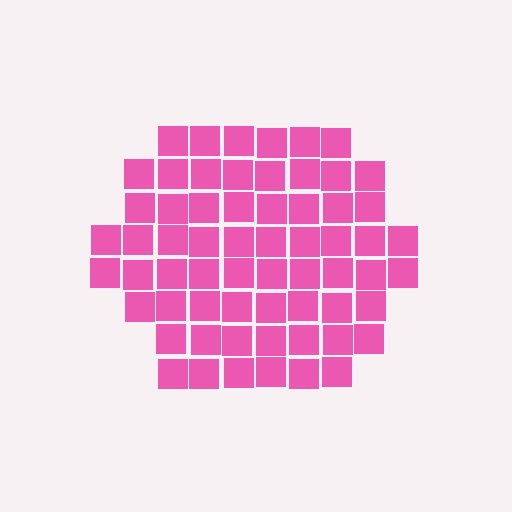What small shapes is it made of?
It is made of small squares.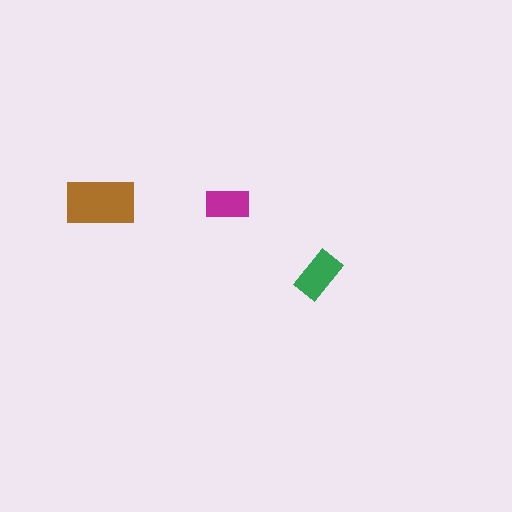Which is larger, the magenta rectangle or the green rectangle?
The green one.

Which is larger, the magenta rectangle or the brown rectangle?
The brown one.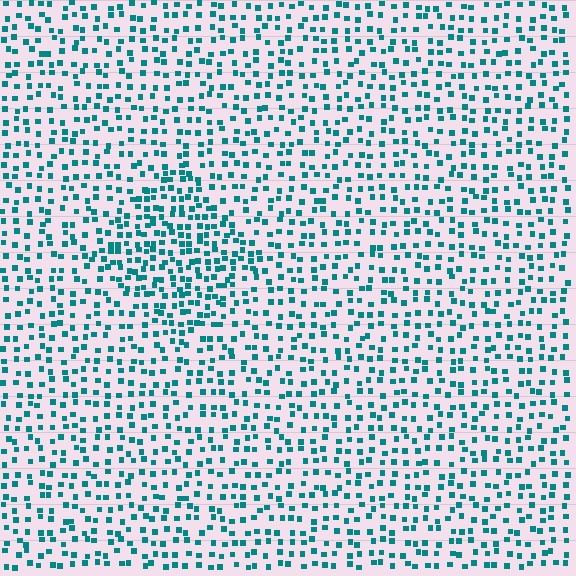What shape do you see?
I see a diamond.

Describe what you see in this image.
The image contains small teal elements arranged at two different densities. A diamond-shaped region is visible where the elements are more densely packed than the surrounding area.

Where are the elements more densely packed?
The elements are more densely packed inside the diamond boundary.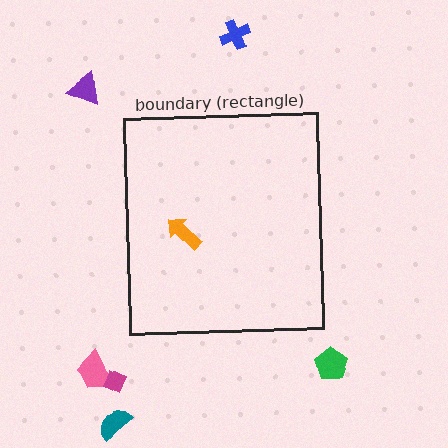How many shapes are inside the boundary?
1 inside, 6 outside.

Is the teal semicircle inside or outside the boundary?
Outside.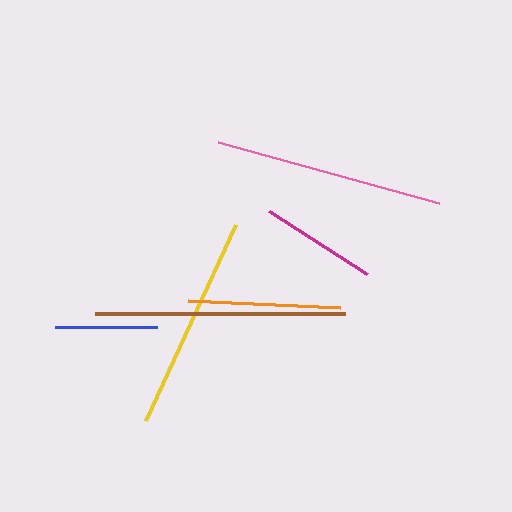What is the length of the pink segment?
The pink segment is approximately 229 pixels long.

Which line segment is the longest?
The brown line is the longest at approximately 250 pixels.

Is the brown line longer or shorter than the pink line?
The brown line is longer than the pink line.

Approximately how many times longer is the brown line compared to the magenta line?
The brown line is approximately 2.1 times the length of the magenta line.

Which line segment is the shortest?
The blue line is the shortest at approximately 102 pixels.